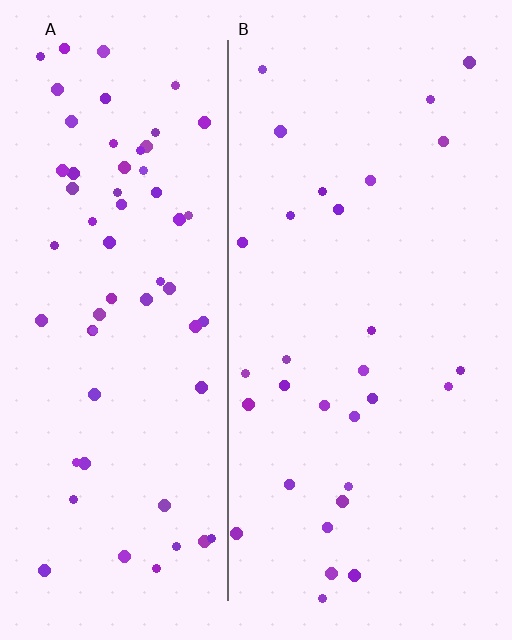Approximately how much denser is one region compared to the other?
Approximately 2.1× — region A over region B.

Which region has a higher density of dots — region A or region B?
A (the left).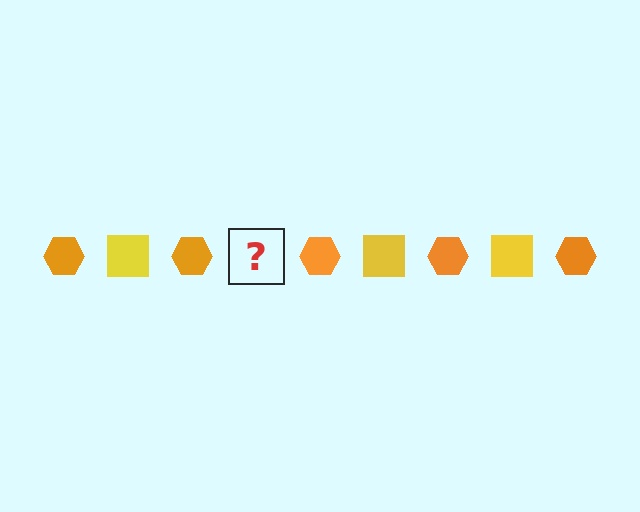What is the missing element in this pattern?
The missing element is a yellow square.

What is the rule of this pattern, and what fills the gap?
The rule is that the pattern alternates between orange hexagon and yellow square. The gap should be filled with a yellow square.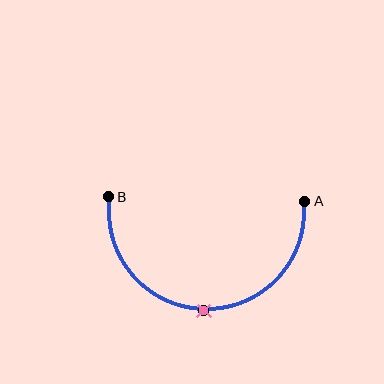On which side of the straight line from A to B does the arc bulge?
The arc bulges below the straight line connecting A and B.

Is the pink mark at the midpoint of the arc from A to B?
Yes. The pink mark lies on the arc at equal arc-length from both A and B — it is the arc midpoint.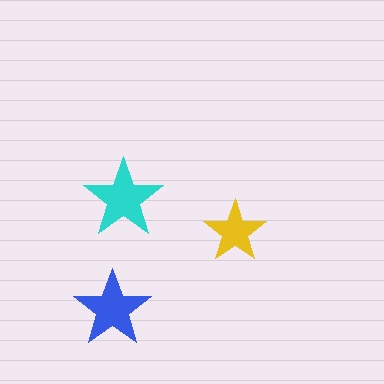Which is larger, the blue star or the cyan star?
The cyan one.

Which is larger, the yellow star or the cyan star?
The cyan one.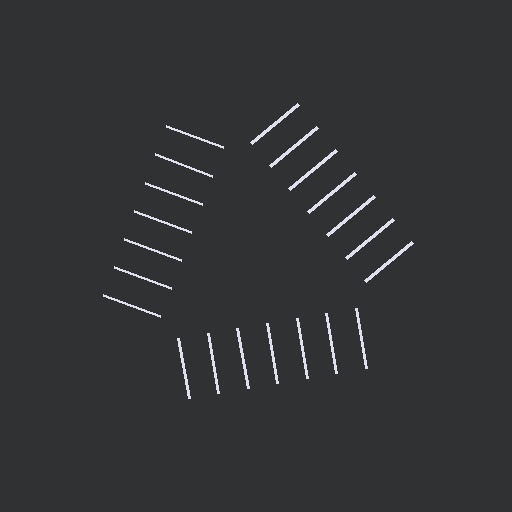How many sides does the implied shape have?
3 sides — the line-ends trace a triangle.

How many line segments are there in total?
21 — 7 along each of the 3 edges.